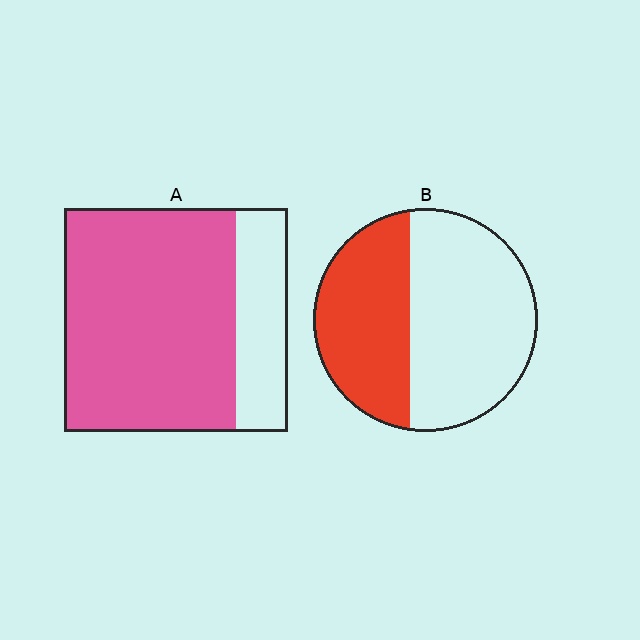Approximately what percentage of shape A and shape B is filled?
A is approximately 75% and B is approximately 40%.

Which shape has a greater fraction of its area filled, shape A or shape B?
Shape A.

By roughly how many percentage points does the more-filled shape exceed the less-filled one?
By roughly 35 percentage points (A over B).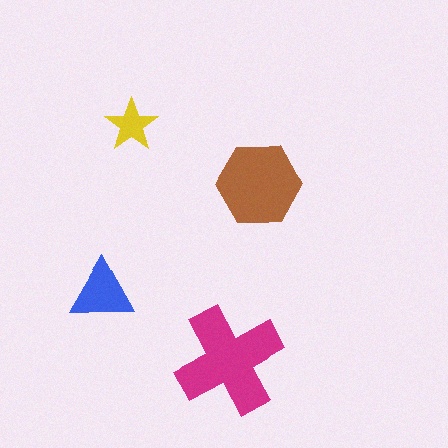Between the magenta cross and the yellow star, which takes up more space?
The magenta cross.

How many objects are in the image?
There are 4 objects in the image.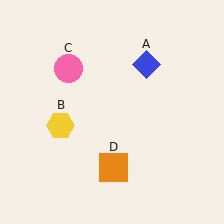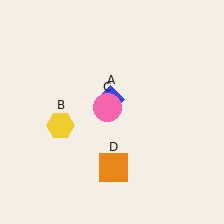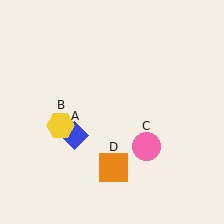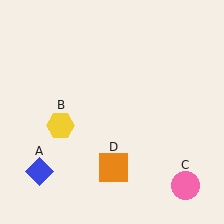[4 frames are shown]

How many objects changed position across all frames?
2 objects changed position: blue diamond (object A), pink circle (object C).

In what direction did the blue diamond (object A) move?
The blue diamond (object A) moved down and to the left.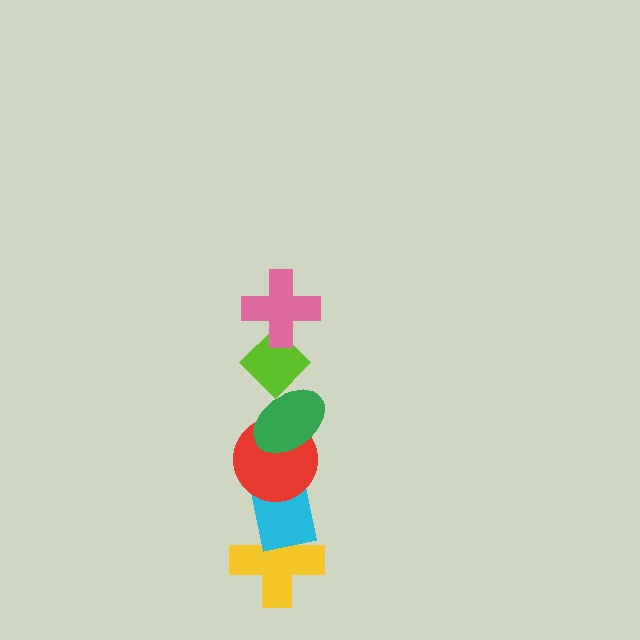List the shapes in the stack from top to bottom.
From top to bottom: the pink cross, the lime diamond, the green ellipse, the red circle, the cyan rectangle, the yellow cross.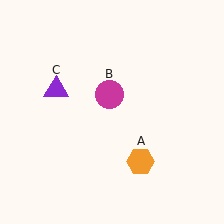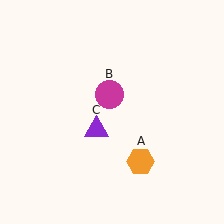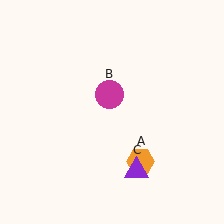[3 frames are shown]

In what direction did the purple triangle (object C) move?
The purple triangle (object C) moved down and to the right.